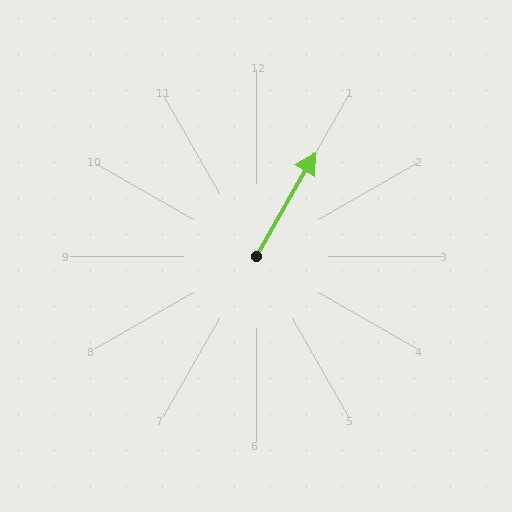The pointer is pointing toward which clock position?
Roughly 1 o'clock.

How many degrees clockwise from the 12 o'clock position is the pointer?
Approximately 30 degrees.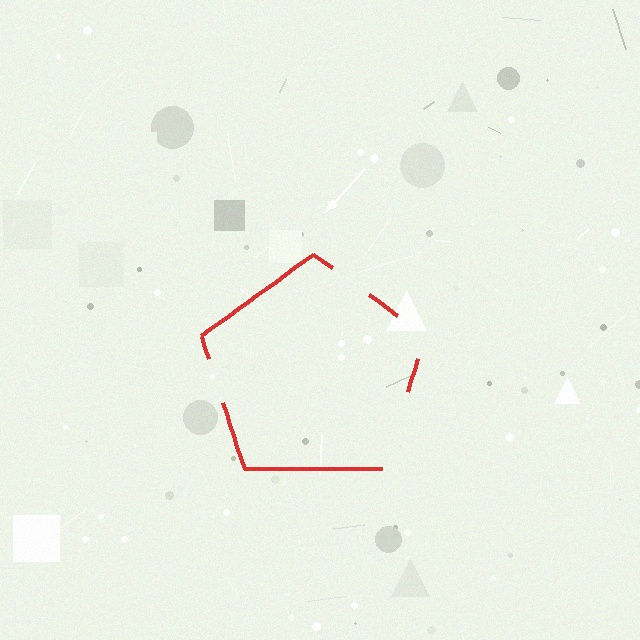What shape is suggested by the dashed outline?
The dashed outline suggests a pentagon.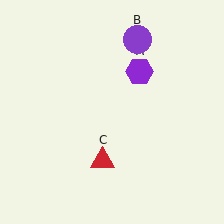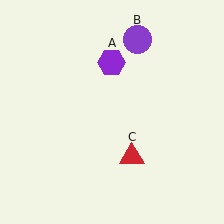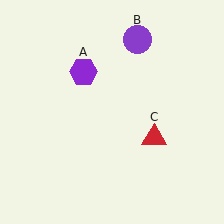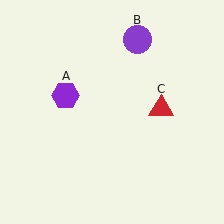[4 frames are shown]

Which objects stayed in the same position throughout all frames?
Purple circle (object B) remained stationary.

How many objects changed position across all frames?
2 objects changed position: purple hexagon (object A), red triangle (object C).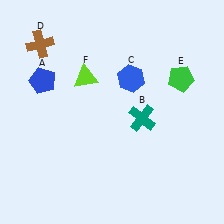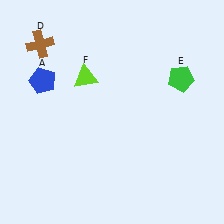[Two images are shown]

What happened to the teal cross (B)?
The teal cross (B) was removed in Image 2. It was in the bottom-right area of Image 1.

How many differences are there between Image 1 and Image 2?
There are 2 differences between the two images.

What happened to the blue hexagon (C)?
The blue hexagon (C) was removed in Image 2. It was in the top-right area of Image 1.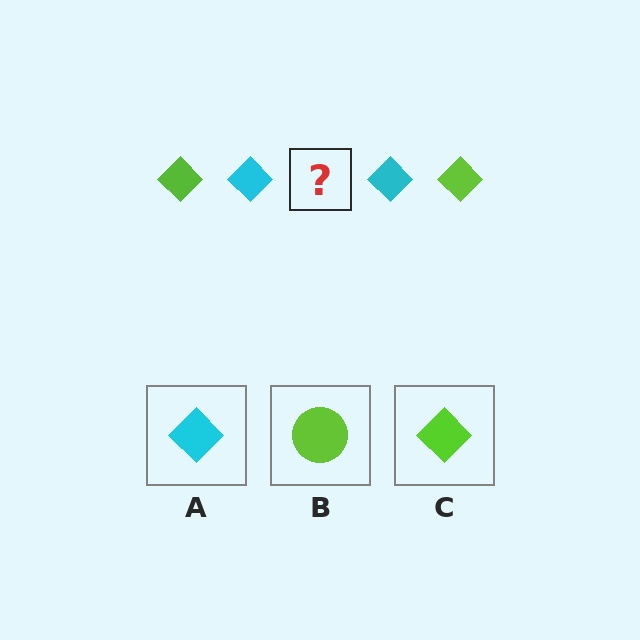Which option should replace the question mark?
Option C.